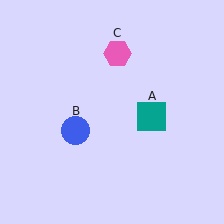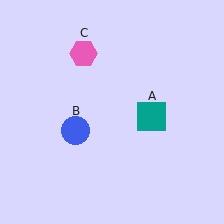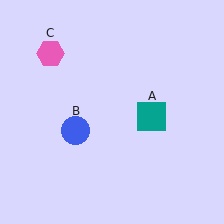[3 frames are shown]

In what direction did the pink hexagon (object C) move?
The pink hexagon (object C) moved left.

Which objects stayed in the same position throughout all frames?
Teal square (object A) and blue circle (object B) remained stationary.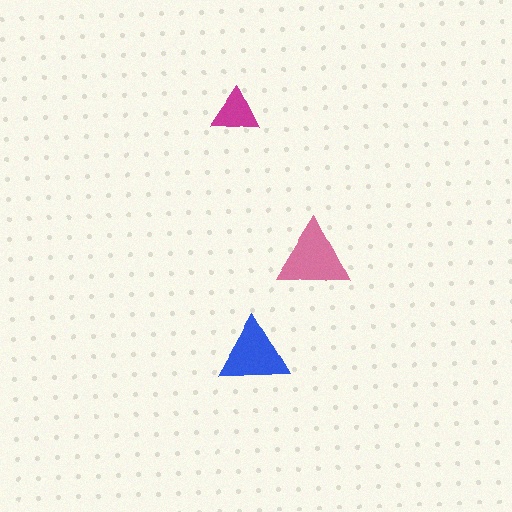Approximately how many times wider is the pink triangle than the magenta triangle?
About 1.5 times wider.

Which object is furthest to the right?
The pink triangle is rightmost.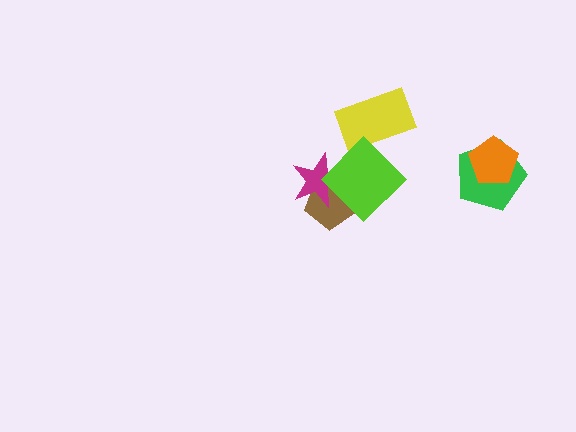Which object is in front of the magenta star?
The lime diamond is in front of the magenta star.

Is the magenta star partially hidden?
Yes, it is partially covered by another shape.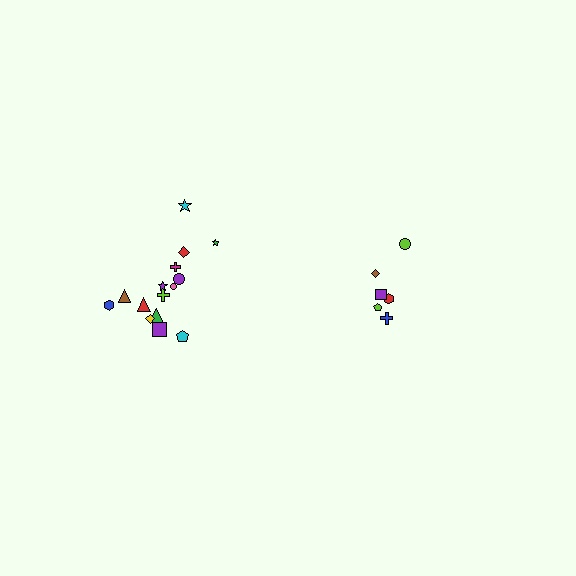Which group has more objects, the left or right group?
The left group.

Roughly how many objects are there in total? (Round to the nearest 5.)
Roughly 20 objects in total.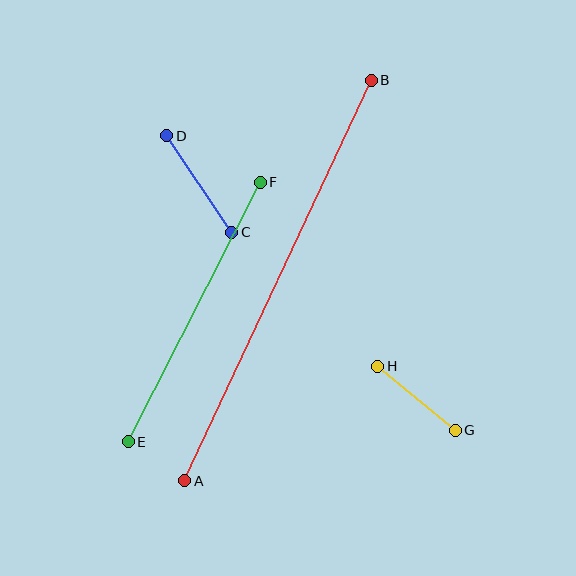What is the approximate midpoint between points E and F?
The midpoint is at approximately (194, 312) pixels.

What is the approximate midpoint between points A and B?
The midpoint is at approximately (278, 281) pixels.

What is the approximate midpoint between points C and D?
The midpoint is at approximately (199, 184) pixels.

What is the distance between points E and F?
The distance is approximately 291 pixels.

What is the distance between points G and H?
The distance is approximately 101 pixels.